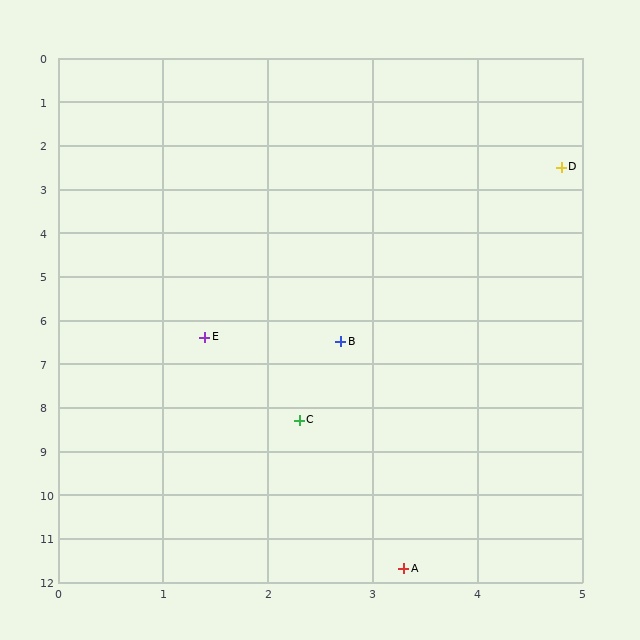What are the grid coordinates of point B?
Point B is at approximately (2.7, 6.5).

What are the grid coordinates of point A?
Point A is at approximately (3.3, 11.7).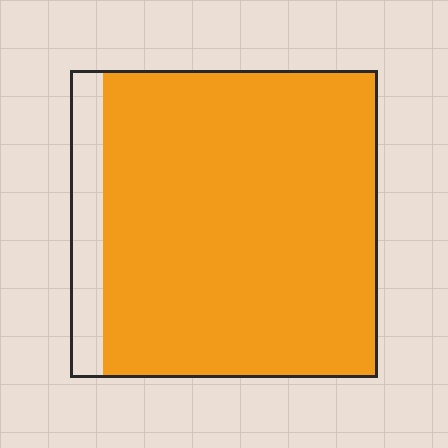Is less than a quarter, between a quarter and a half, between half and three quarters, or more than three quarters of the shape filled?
More than three quarters.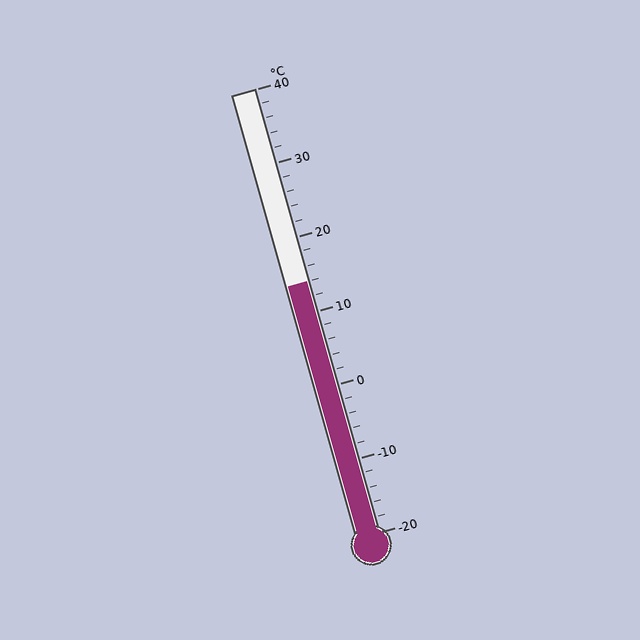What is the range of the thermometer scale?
The thermometer scale ranges from -20°C to 40°C.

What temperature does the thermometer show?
The thermometer shows approximately 14°C.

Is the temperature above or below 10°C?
The temperature is above 10°C.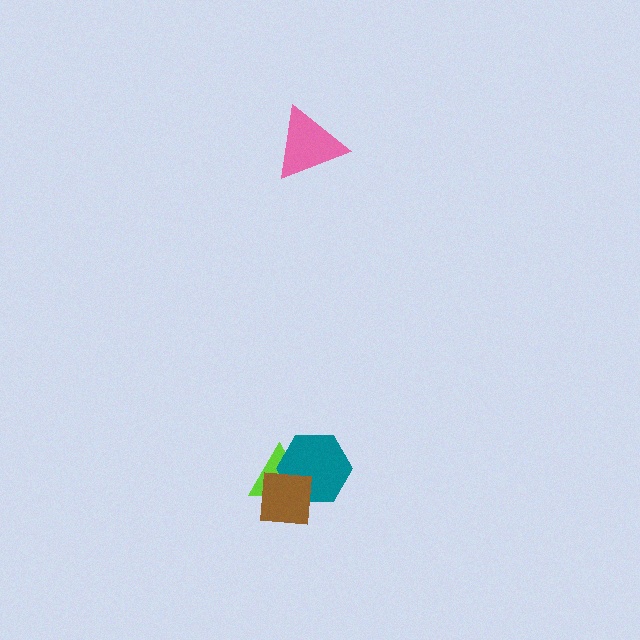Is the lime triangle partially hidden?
Yes, it is partially covered by another shape.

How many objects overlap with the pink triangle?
0 objects overlap with the pink triangle.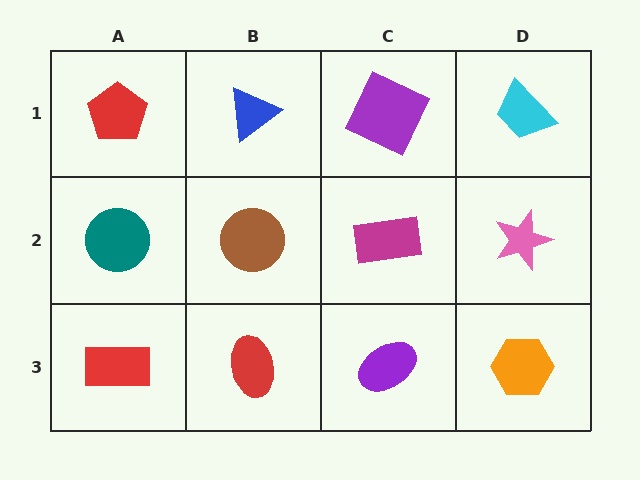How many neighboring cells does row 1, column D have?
2.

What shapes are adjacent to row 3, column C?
A magenta rectangle (row 2, column C), a red ellipse (row 3, column B), an orange hexagon (row 3, column D).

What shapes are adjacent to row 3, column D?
A pink star (row 2, column D), a purple ellipse (row 3, column C).